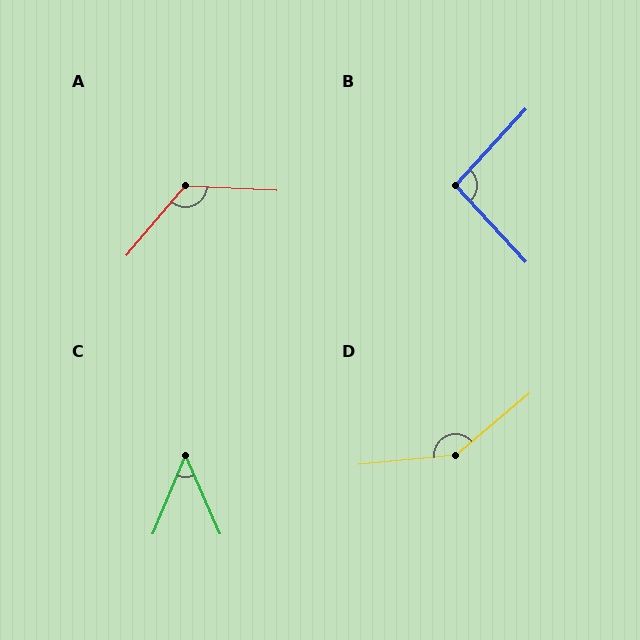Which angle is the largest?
D, at approximately 145 degrees.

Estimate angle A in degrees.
Approximately 127 degrees.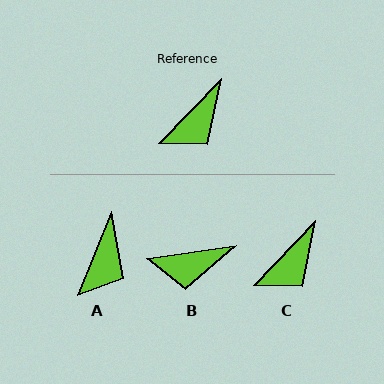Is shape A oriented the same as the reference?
No, it is off by about 21 degrees.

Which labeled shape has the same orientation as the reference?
C.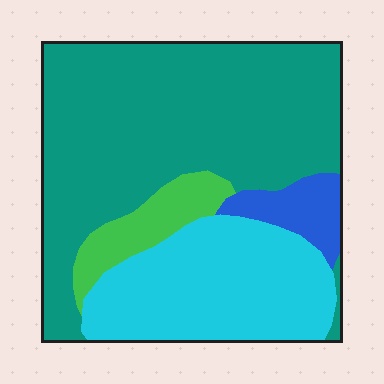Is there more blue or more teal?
Teal.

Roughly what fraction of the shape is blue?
Blue covers around 5% of the shape.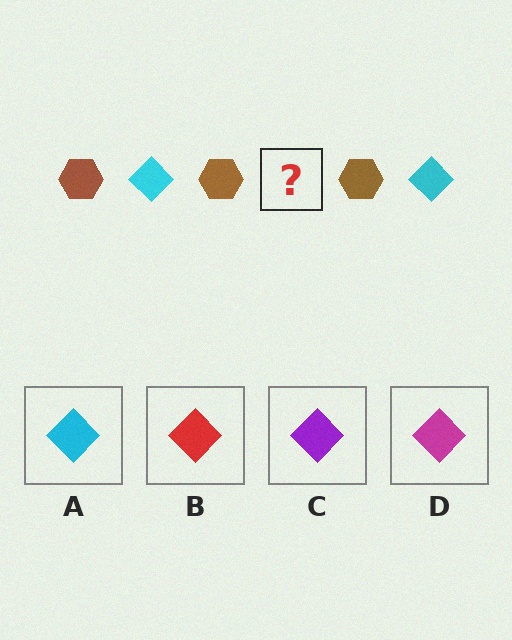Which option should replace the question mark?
Option A.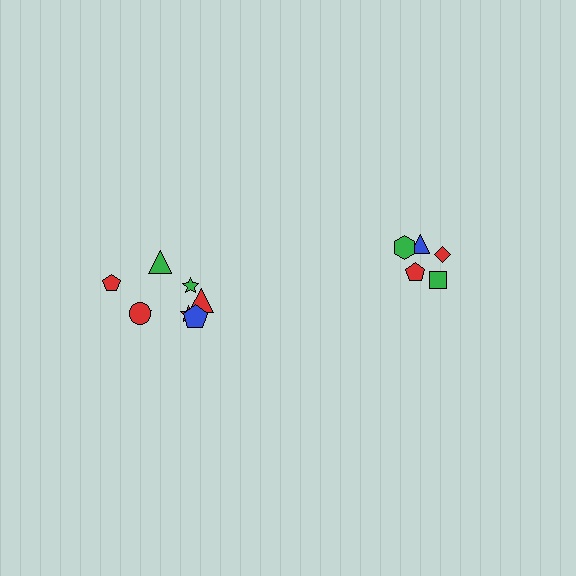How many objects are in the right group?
There are 5 objects.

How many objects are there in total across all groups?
There are 13 objects.